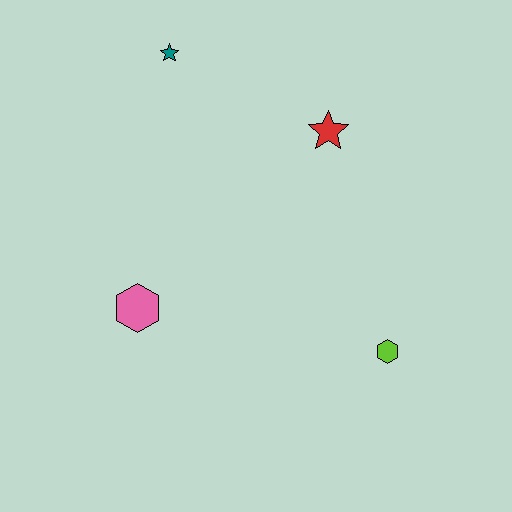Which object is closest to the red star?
The teal star is closest to the red star.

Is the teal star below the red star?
No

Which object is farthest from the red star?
The pink hexagon is farthest from the red star.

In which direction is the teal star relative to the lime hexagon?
The teal star is above the lime hexagon.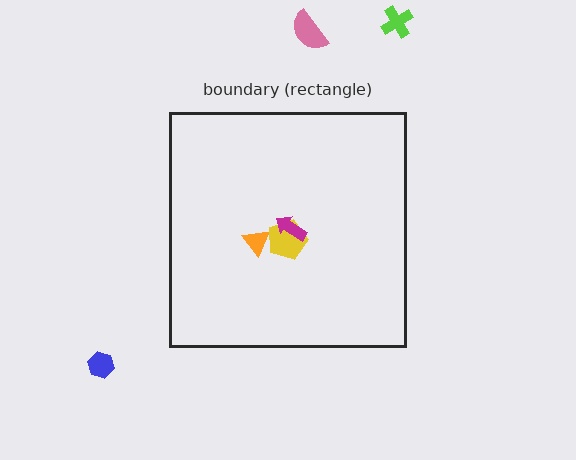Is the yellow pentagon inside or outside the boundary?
Inside.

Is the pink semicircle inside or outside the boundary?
Outside.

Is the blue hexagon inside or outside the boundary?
Outside.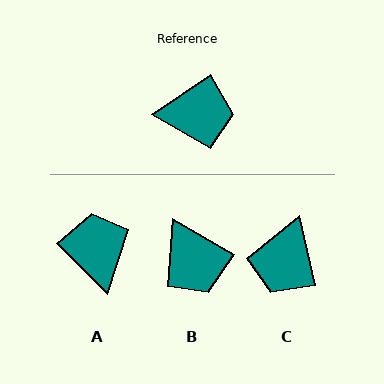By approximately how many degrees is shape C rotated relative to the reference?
Approximately 111 degrees clockwise.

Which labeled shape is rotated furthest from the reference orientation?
C, about 111 degrees away.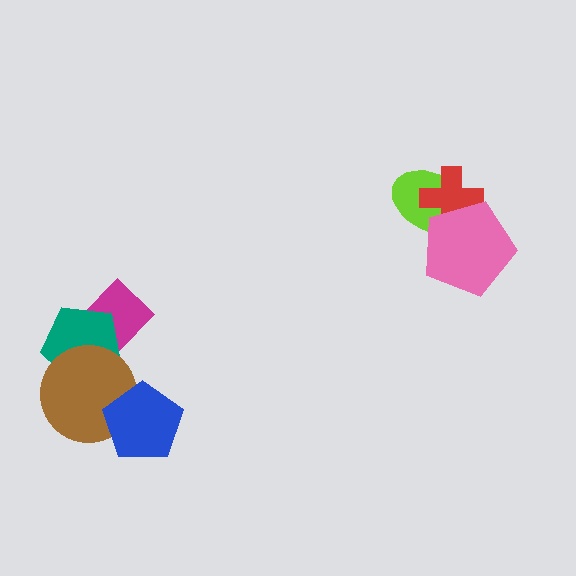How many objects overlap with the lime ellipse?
2 objects overlap with the lime ellipse.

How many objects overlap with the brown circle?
2 objects overlap with the brown circle.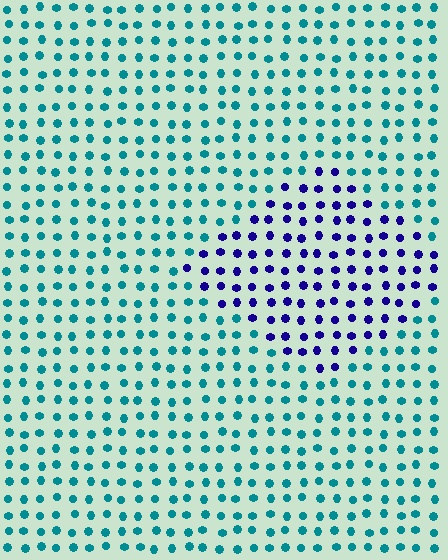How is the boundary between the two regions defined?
The boundary is defined purely by a slight shift in hue (about 66 degrees). Spacing, size, and orientation are identical on both sides.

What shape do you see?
I see a diamond.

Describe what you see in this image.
The image is filled with small teal elements in a uniform arrangement. A diamond-shaped region is visible where the elements are tinted to a slightly different hue, forming a subtle color boundary.